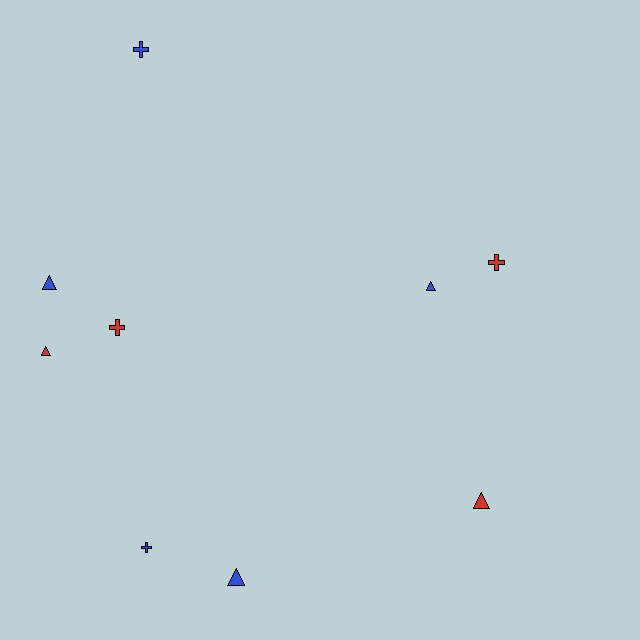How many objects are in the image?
There are 9 objects.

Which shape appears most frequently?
Triangle, with 5 objects.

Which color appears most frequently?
Blue, with 5 objects.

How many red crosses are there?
There are 2 red crosses.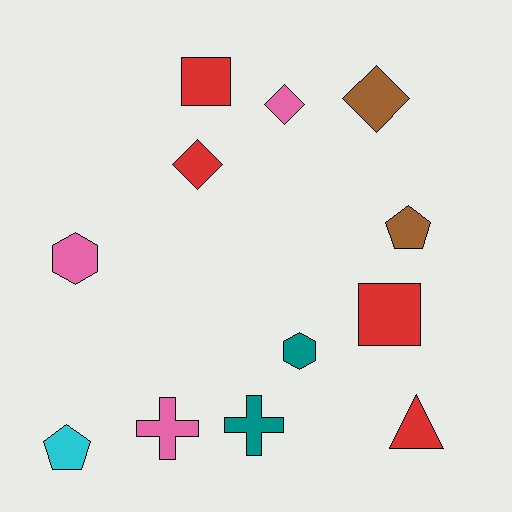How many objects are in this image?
There are 12 objects.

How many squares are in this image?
There are 2 squares.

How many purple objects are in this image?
There are no purple objects.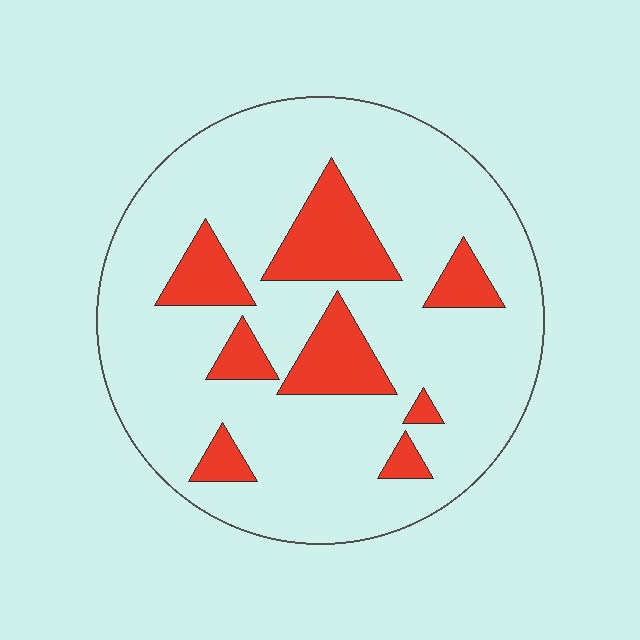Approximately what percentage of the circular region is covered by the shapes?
Approximately 20%.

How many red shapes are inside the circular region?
8.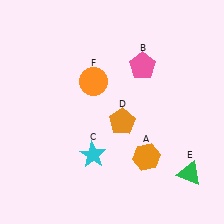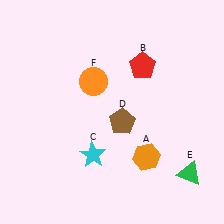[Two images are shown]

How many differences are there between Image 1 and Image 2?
There are 2 differences between the two images.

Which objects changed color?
B changed from pink to red. D changed from orange to brown.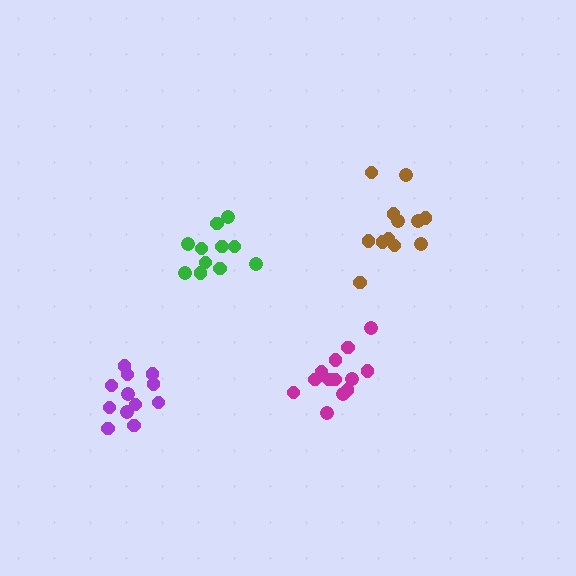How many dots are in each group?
Group 1: 11 dots, Group 2: 13 dots, Group 3: 12 dots, Group 4: 12 dots (48 total).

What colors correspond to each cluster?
The clusters are colored: green, magenta, brown, purple.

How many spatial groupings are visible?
There are 4 spatial groupings.